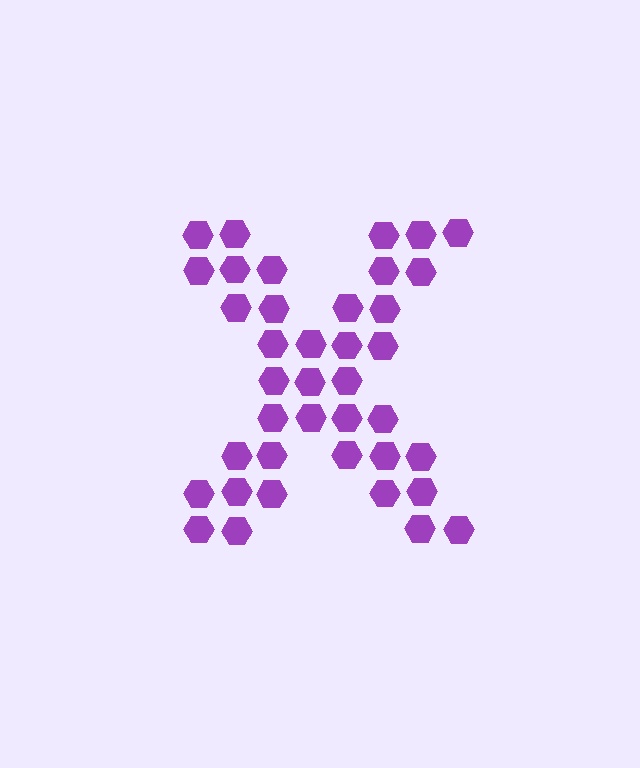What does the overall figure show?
The overall figure shows the letter X.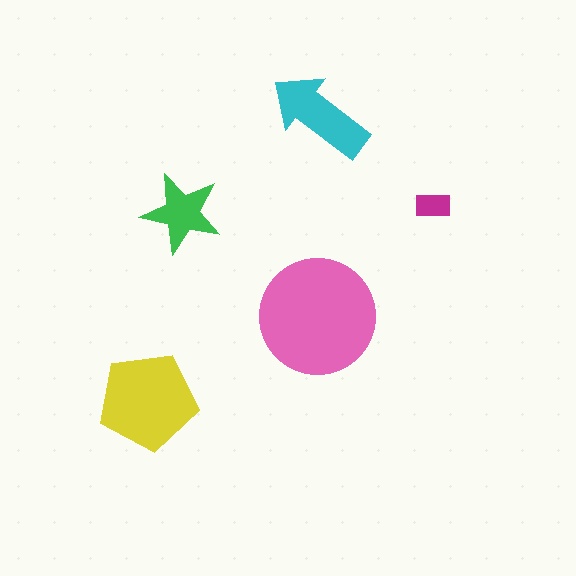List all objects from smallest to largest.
The magenta rectangle, the green star, the cyan arrow, the yellow pentagon, the pink circle.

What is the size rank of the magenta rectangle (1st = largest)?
5th.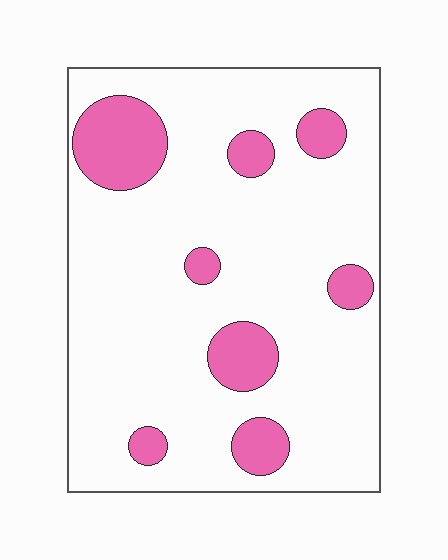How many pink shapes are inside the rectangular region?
8.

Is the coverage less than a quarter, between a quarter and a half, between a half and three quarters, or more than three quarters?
Less than a quarter.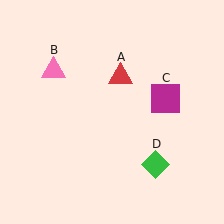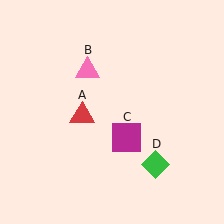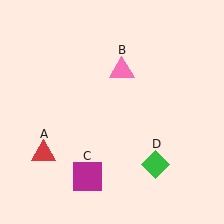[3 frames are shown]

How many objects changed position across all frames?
3 objects changed position: red triangle (object A), pink triangle (object B), magenta square (object C).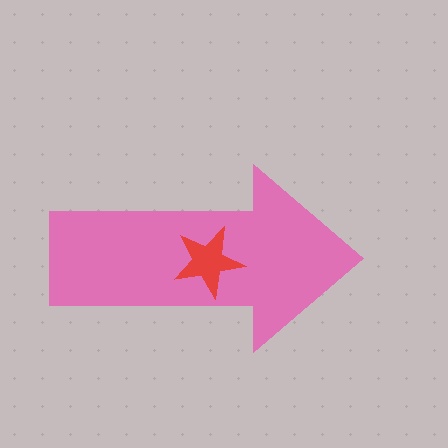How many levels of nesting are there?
2.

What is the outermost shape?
The pink arrow.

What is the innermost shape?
The red star.